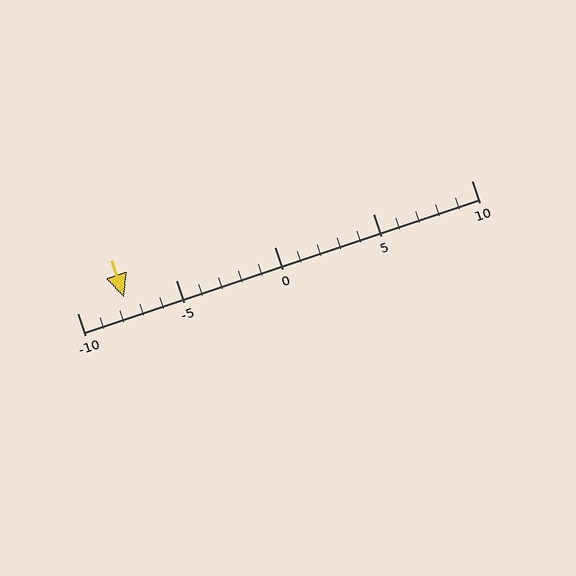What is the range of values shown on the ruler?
The ruler shows values from -10 to 10.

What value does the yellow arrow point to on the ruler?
The yellow arrow points to approximately -8.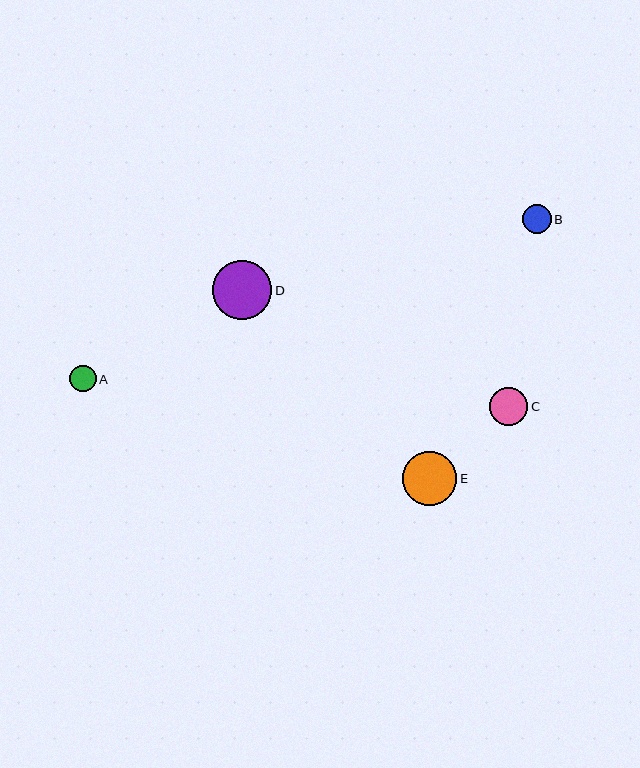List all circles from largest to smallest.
From largest to smallest: D, E, C, B, A.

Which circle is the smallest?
Circle A is the smallest with a size of approximately 26 pixels.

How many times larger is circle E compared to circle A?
Circle E is approximately 2.1 times the size of circle A.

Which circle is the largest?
Circle D is the largest with a size of approximately 59 pixels.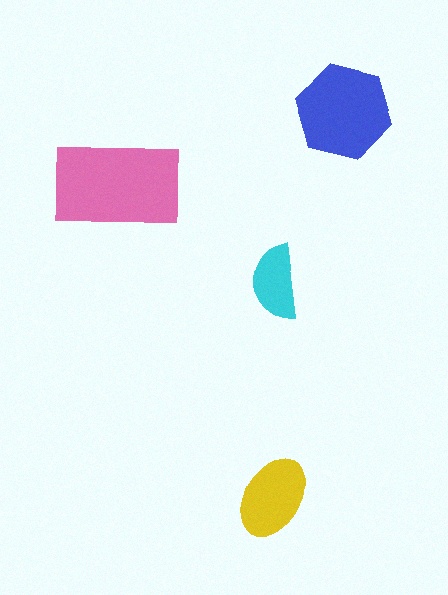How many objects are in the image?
There are 4 objects in the image.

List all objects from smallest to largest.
The cyan semicircle, the yellow ellipse, the blue hexagon, the pink rectangle.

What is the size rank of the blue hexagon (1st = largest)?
2nd.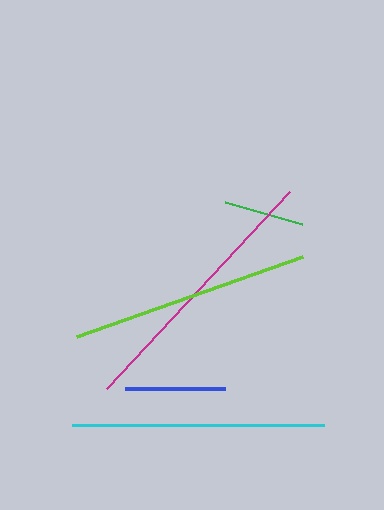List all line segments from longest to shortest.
From longest to shortest: magenta, cyan, lime, blue, green.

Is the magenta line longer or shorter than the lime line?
The magenta line is longer than the lime line.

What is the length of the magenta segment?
The magenta segment is approximately 268 pixels long.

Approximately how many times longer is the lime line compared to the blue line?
The lime line is approximately 2.4 times the length of the blue line.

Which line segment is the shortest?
The green line is the shortest at approximately 81 pixels.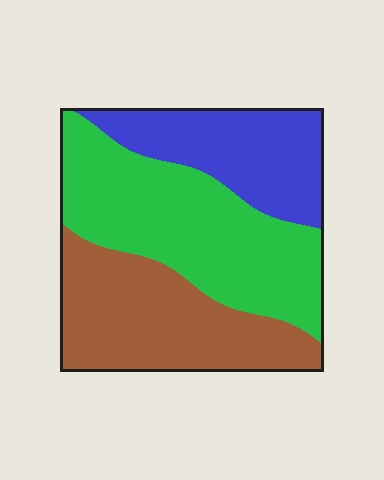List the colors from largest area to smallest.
From largest to smallest: green, brown, blue.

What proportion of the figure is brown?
Brown takes up about one third (1/3) of the figure.